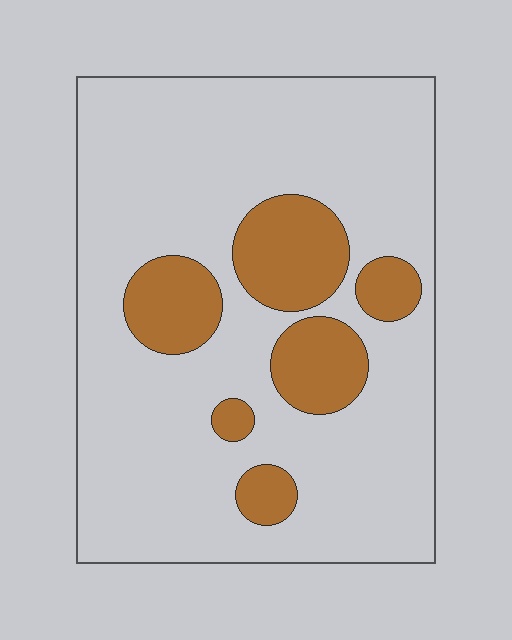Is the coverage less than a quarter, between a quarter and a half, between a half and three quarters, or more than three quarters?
Less than a quarter.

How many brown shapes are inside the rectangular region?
6.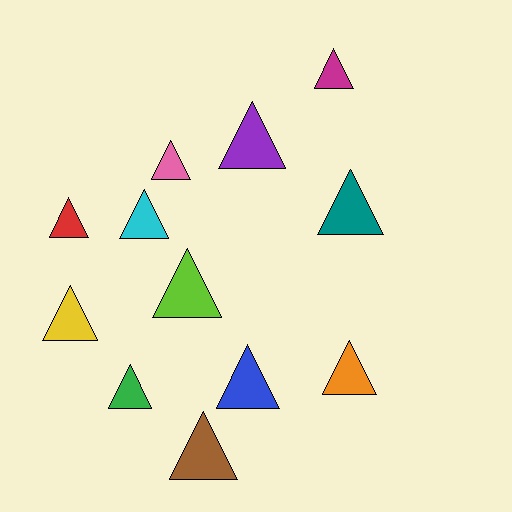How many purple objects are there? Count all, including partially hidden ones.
There is 1 purple object.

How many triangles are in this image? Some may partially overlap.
There are 12 triangles.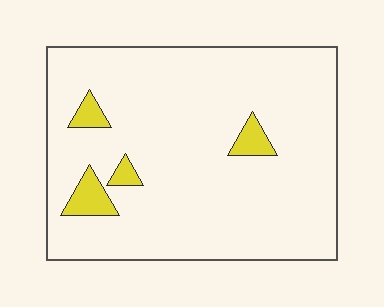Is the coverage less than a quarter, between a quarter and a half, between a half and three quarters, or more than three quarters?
Less than a quarter.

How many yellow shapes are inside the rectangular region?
4.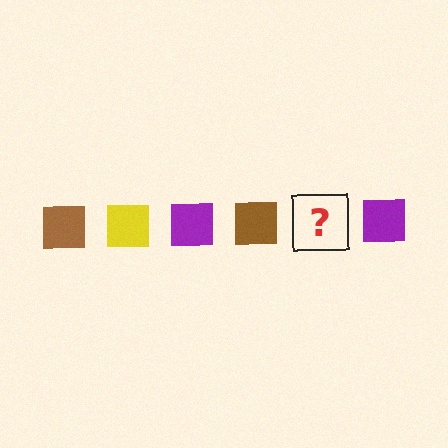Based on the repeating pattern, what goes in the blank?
The blank should be a yellow square.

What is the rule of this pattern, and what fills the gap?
The rule is that the pattern cycles through brown, yellow, purple squares. The gap should be filled with a yellow square.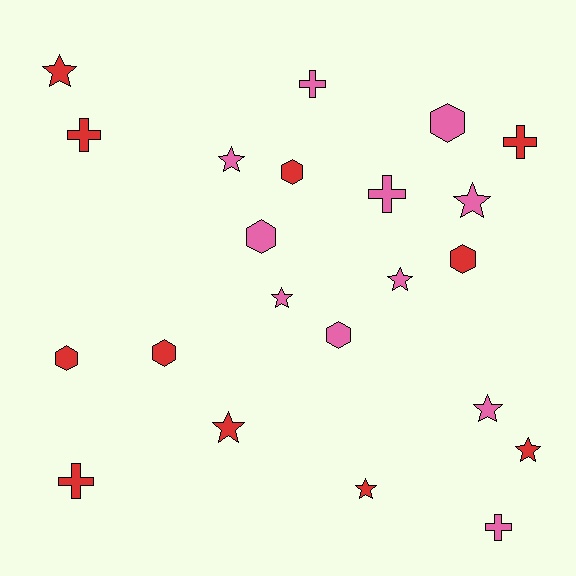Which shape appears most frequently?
Star, with 9 objects.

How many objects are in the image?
There are 22 objects.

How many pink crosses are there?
There are 3 pink crosses.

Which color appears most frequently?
Red, with 11 objects.